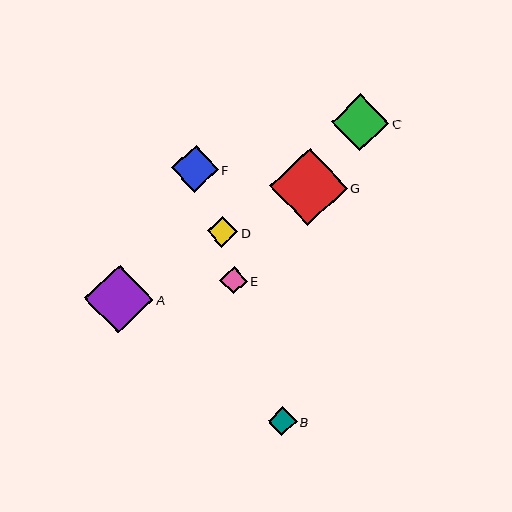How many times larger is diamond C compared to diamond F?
Diamond C is approximately 1.2 times the size of diamond F.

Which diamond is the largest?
Diamond G is the largest with a size of approximately 77 pixels.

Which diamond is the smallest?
Diamond E is the smallest with a size of approximately 27 pixels.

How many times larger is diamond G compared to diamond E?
Diamond G is approximately 2.8 times the size of diamond E.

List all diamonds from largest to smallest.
From largest to smallest: G, A, C, F, D, B, E.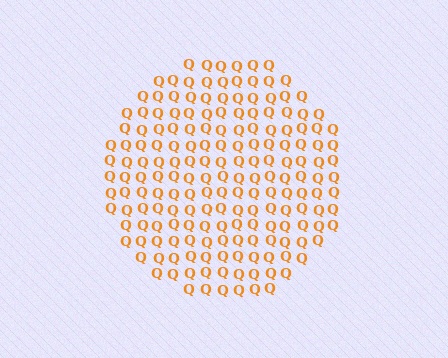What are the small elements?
The small elements are letter Q's.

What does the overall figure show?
The overall figure shows a circle.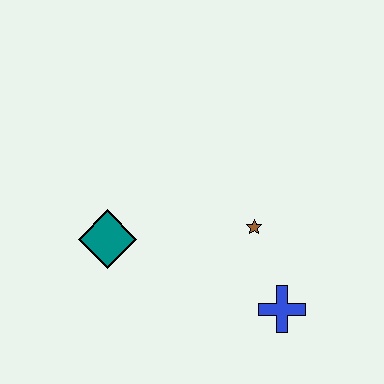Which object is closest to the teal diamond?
The brown star is closest to the teal diamond.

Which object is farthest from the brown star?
The teal diamond is farthest from the brown star.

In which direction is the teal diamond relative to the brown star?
The teal diamond is to the left of the brown star.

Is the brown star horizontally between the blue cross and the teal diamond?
Yes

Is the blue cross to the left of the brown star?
No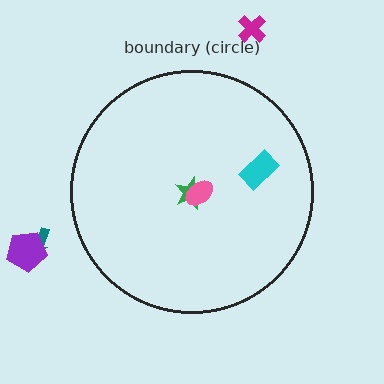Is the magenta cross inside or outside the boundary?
Outside.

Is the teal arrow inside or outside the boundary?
Outside.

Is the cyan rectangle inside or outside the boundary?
Inside.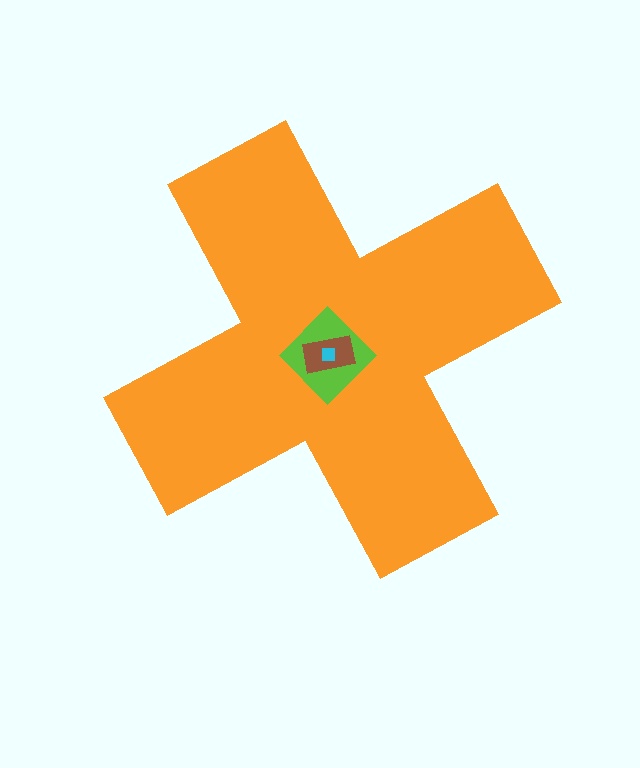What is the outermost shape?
The orange cross.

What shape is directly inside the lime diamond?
The brown rectangle.